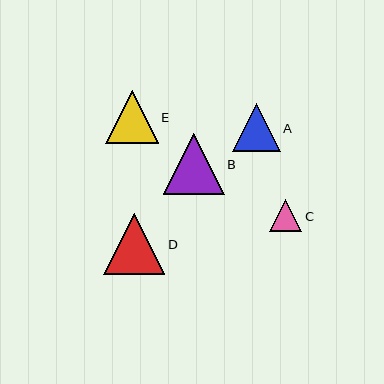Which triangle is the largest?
Triangle B is the largest with a size of approximately 61 pixels.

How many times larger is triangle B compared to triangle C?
Triangle B is approximately 1.9 times the size of triangle C.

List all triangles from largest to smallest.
From largest to smallest: B, D, E, A, C.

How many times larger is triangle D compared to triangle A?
Triangle D is approximately 1.3 times the size of triangle A.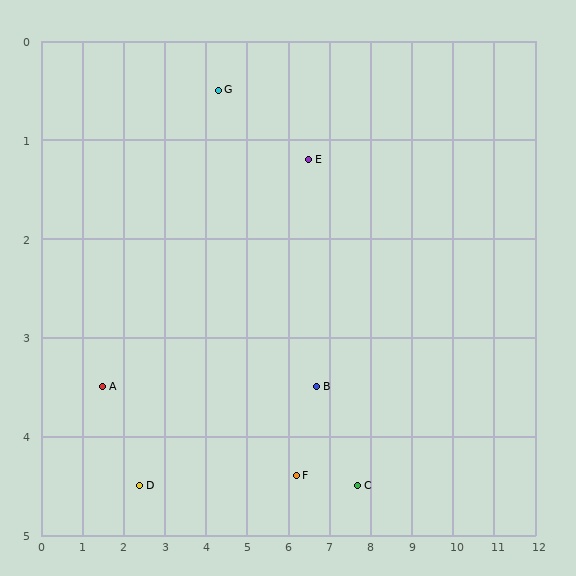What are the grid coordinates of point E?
Point E is at approximately (6.5, 1.2).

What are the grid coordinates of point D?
Point D is at approximately (2.4, 4.5).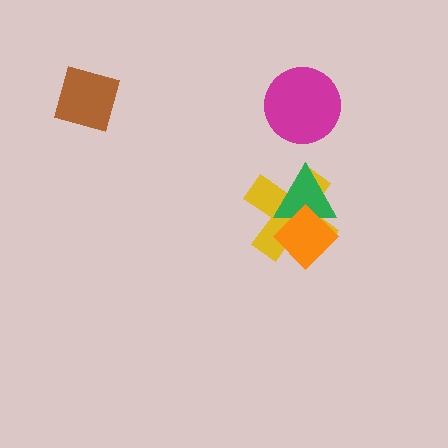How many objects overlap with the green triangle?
2 objects overlap with the green triangle.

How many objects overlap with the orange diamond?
2 objects overlap with the orange diamond.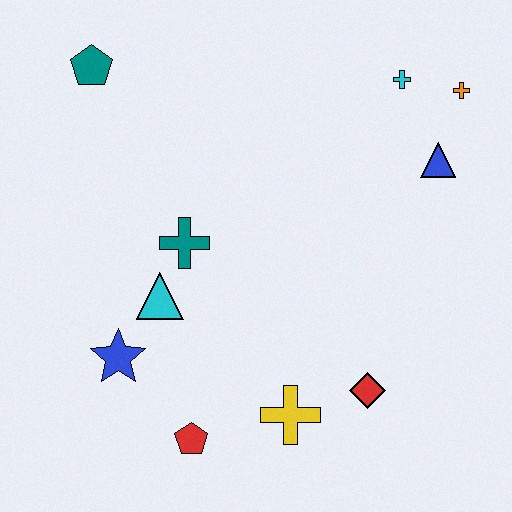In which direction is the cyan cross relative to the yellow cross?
The cyan cross is above the yellow cross.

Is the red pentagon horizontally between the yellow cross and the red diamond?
No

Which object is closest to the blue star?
The cyan triangle is closest to the blue star.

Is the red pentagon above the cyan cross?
No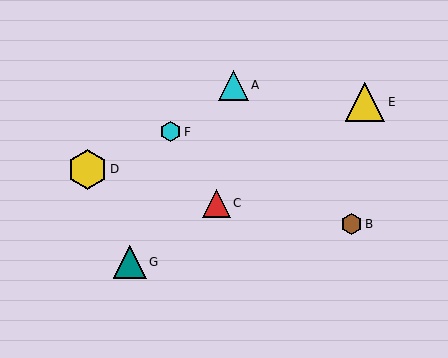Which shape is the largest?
The yellow hexagon (labeled D) is the largest.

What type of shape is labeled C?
Shape C is a red triangle.